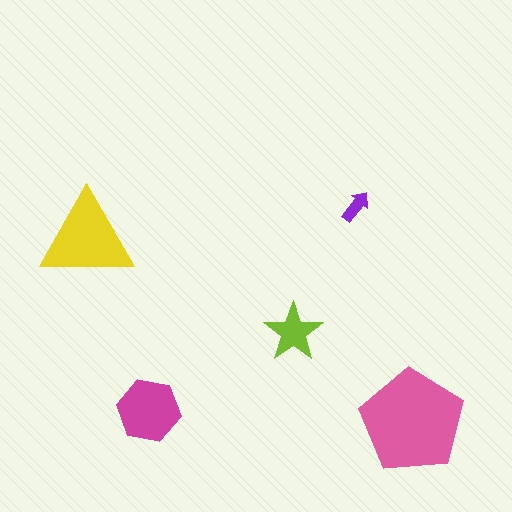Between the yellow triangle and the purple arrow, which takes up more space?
The yellow triangle.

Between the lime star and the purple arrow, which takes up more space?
The lime star.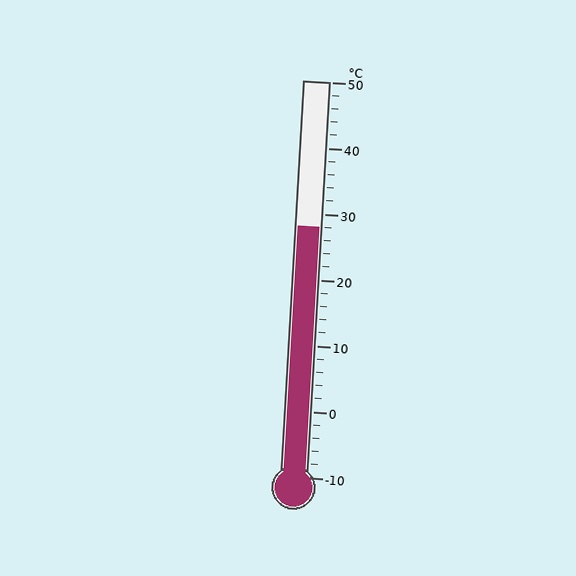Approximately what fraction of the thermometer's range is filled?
The thermometer is filled to approximately 65% of its range.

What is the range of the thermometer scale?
The thermometer scale ranges from -10°C to 50°C.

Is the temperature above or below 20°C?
The temperature is above 20°C.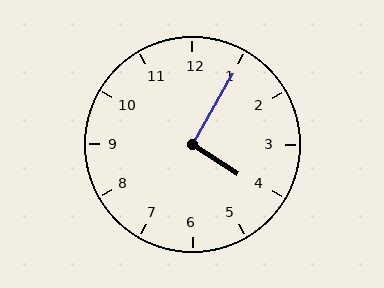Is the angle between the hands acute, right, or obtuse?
It is right.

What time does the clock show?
4:05.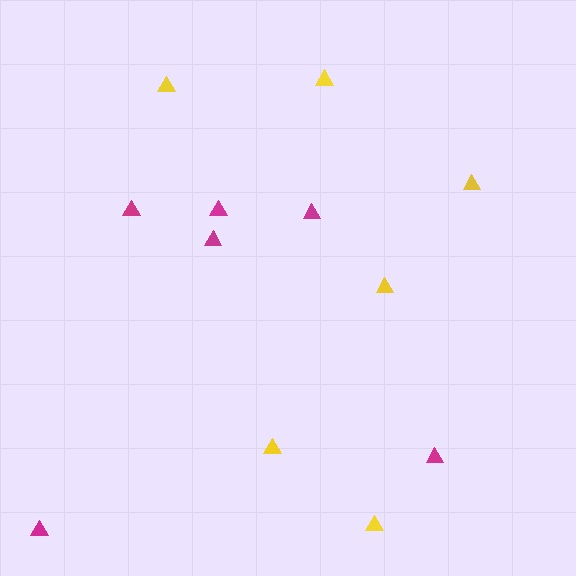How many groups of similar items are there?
There are 2 groups: one group of yellow triangles (6) and one group of magenta triangles (6).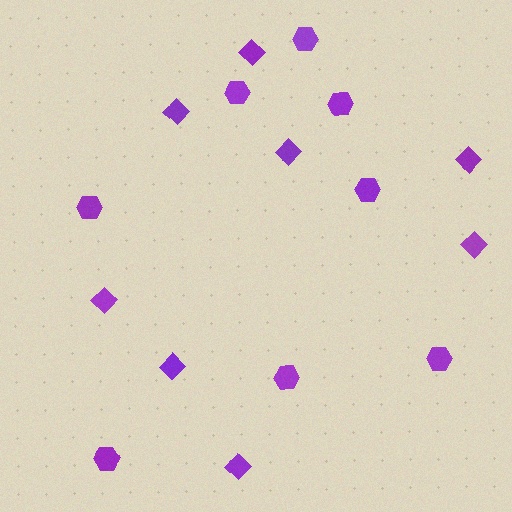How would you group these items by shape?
There are 2 groups: one group of hexagons (8) and one group of diamonds (8).